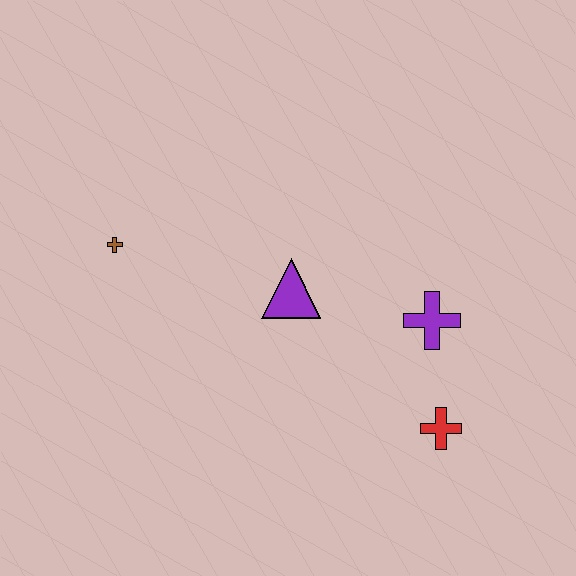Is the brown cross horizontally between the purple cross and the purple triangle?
No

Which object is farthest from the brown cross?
The red cross is farthest from the brown cross.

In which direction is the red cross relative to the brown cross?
The red cross is to the right of the brown cross.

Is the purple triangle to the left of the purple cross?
Yes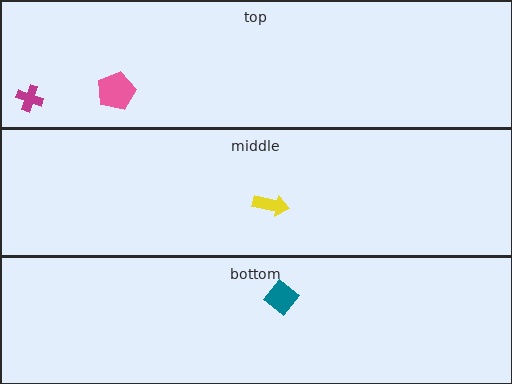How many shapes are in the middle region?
1.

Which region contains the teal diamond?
The bottom region.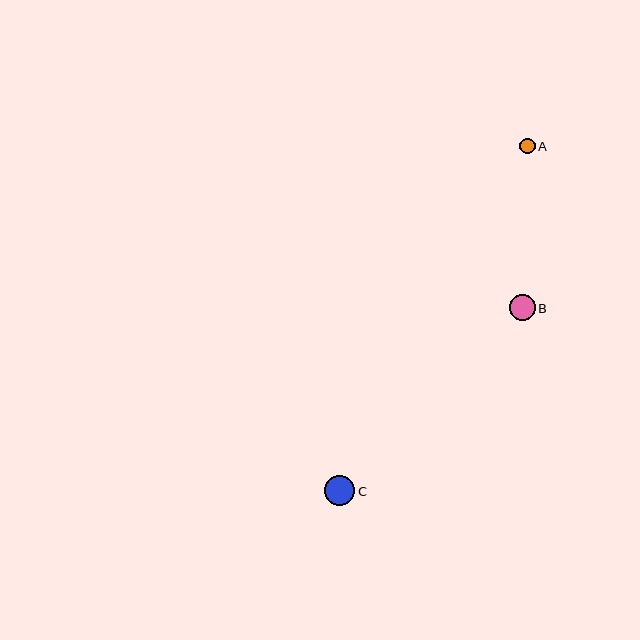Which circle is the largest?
Circle C is the largest with a size of approximately 30 pixels.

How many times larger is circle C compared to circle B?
Circle C is approximately 1.2 times the size of circle B.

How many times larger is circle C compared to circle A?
Circle C is approximately 2.0 times the size of circle A.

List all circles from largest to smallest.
From largest to smallest: C, B, A.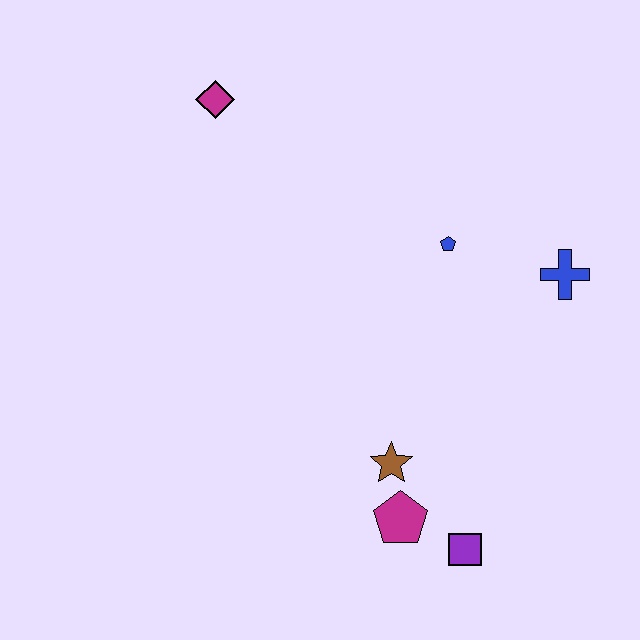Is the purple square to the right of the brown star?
Yes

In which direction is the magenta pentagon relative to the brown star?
The magenta pentagon is below the brown star.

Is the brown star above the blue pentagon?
No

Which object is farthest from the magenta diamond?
The purple square is farthest from the magenta diamond.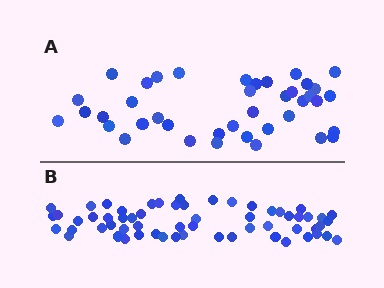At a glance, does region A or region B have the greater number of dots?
Region B (the bottom region) has more dots.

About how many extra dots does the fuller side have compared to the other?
Region B has approximately 20 more dots than region A.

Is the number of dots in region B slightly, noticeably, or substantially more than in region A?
Region B has substantially more. The ratio is roughly 1.5 to 1.